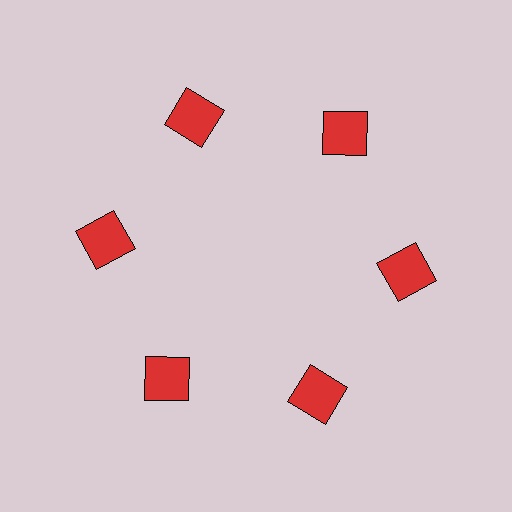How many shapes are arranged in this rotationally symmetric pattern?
There are 6 shapes, arranged in 6 groups of 1.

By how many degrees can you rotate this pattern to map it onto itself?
The pattern maps onto itself every 60 degrees of rotation.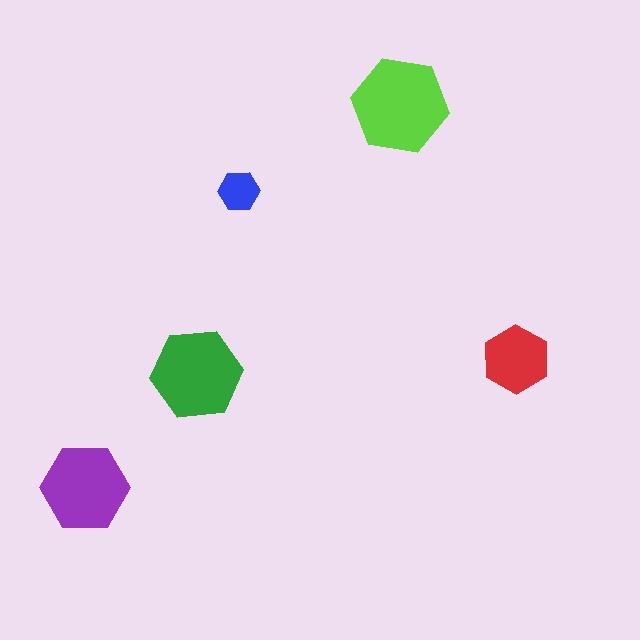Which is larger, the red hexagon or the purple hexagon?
The purple one.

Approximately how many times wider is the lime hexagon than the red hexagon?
About 1.5 times wider.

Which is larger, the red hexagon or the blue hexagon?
The red one.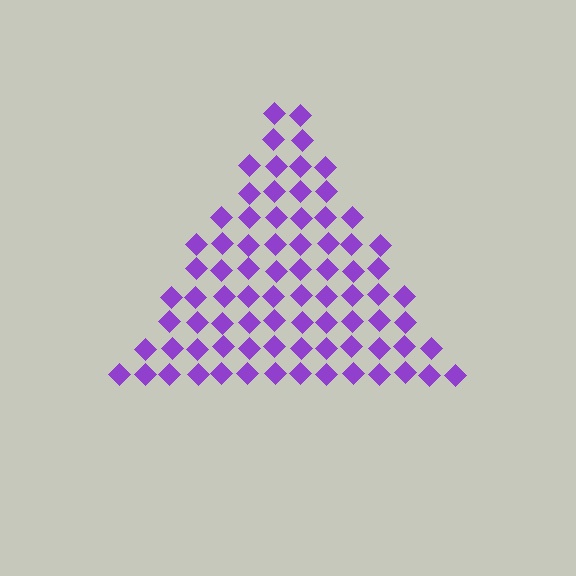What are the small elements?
The small elements are diamonds.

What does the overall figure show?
The overall figure shows a triangle.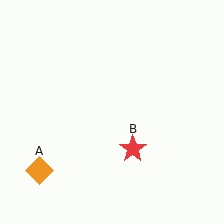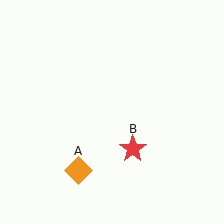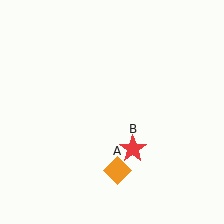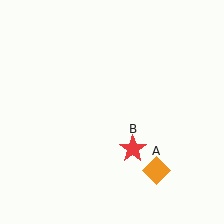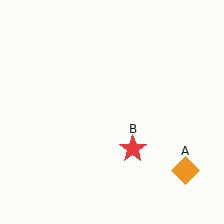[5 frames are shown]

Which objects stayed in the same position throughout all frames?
Red star (object B) remained stationary.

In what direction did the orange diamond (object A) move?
The orange diamond (object A) moved right.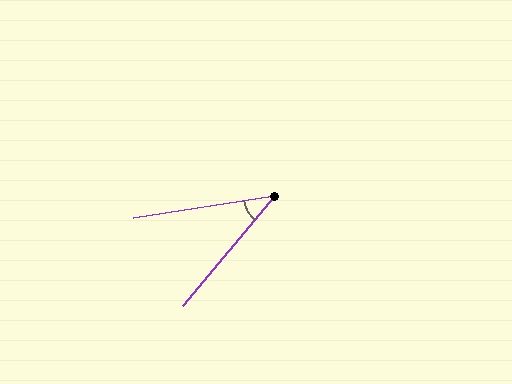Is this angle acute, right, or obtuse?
It is acute.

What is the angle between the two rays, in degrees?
Approximately 41 degrees.